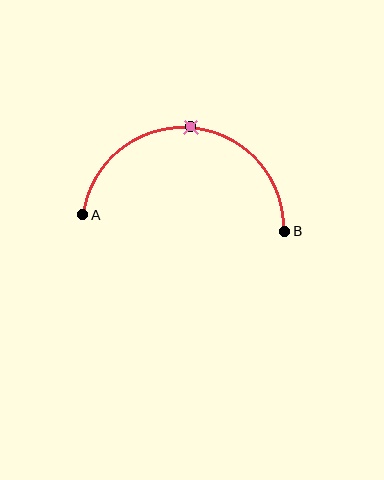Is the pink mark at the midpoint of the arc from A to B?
Yes. The pink mark lies on the arc at equal arc-length from both A and B — it is the arc midpoint.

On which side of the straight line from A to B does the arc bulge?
The arc bulges above the straight line connecting A and B.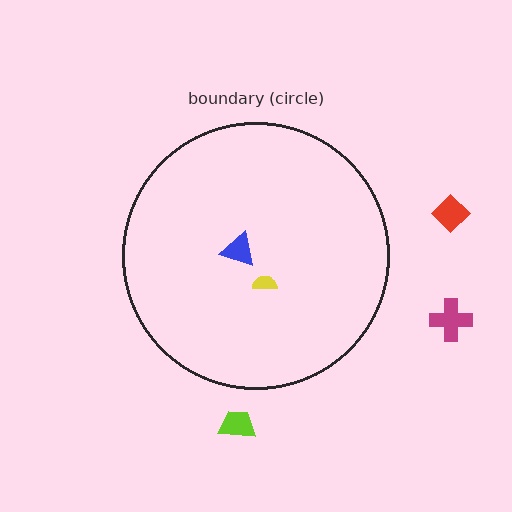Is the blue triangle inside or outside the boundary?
Inside.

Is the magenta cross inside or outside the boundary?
Outside.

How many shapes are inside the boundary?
2 inside, 3 outside.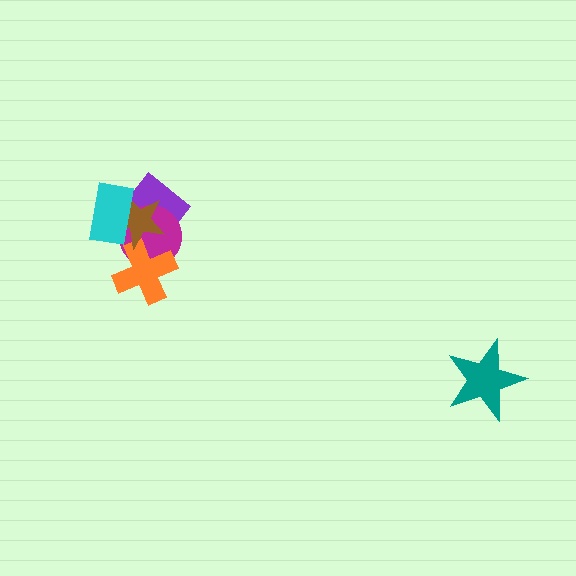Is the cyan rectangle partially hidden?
No, no other shape covers it.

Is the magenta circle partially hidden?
Yes, it is partially covered by another shape.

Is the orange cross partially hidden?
Yes, it is partially covered by another shape.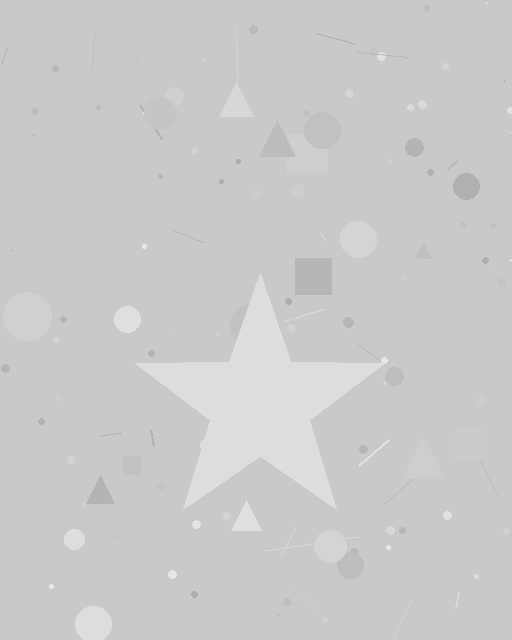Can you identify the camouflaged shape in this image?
The camouflaged shape is a star.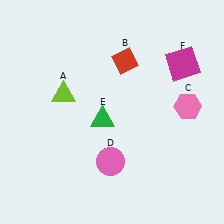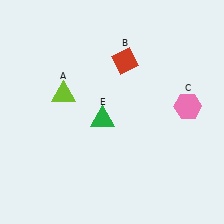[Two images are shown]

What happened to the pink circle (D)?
The pink circle (D) was removed in Image 2. It was in the bottom-left area of Image 1.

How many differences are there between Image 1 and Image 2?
There are 2 differences between the two images.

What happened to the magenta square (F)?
The magenta square (F) was removed in Image 2. It was in the top-right area of Image 1.